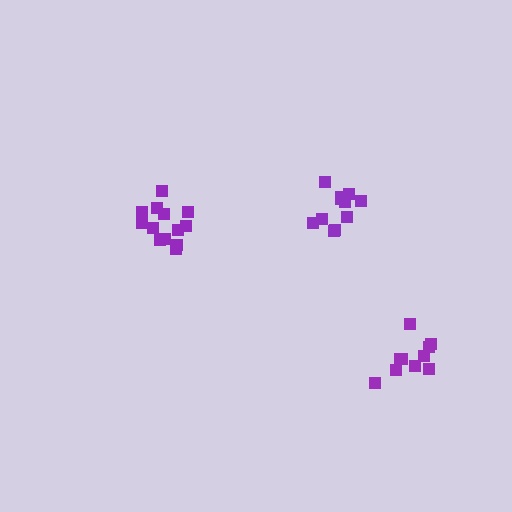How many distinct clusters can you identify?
There are 3 distinct clusters.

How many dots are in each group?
Group 1: 13 dots, Group 2: 10 dots, Group 3: 11 dots (34 total).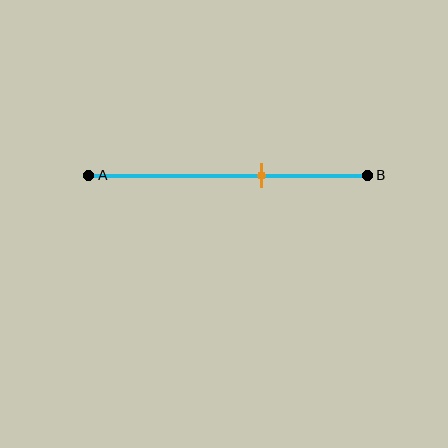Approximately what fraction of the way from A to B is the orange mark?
The orange mark is approximately 60% of the way from A to B.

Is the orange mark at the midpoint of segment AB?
No, the mark is at about 60% from A, not at the 50% midpoint.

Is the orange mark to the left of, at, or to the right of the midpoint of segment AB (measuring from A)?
The orange mark is to the right of the midpoint of segment AB.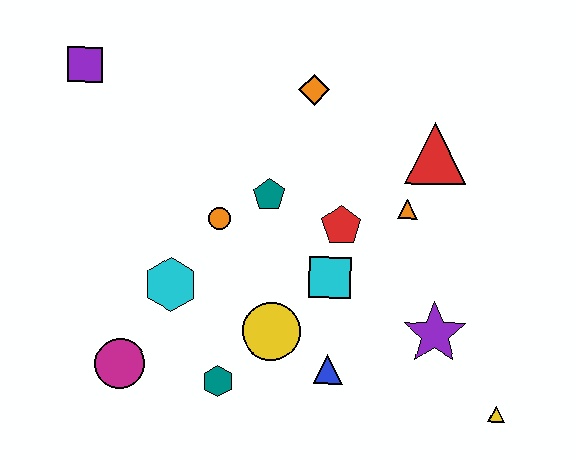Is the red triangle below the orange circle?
No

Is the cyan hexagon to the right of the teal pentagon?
No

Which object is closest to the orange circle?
The teal pentagon is closest to the orange circle.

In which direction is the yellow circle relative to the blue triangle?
The yellow circle is to the left of the blue triangle.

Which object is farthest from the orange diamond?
The yellow triangle is farthest from the orange diamond.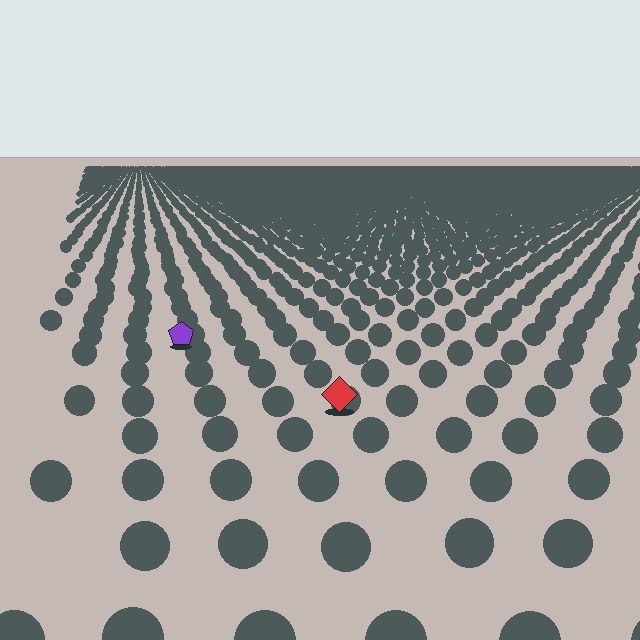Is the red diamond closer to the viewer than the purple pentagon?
Yes. The red diamond is closer — you can tell from the texture gradient: the ground texture is coarser near it.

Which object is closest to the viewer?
The red diamond is closest. The texture marks near it are larger and more spread out.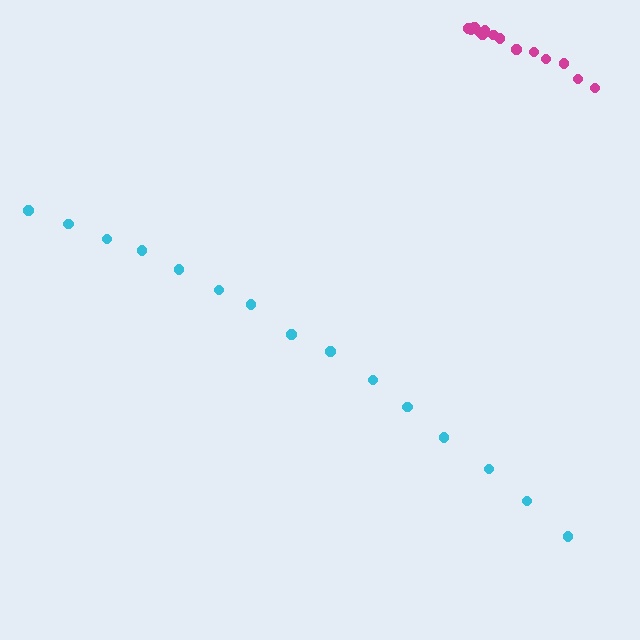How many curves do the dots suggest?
There are 2 distinct paths.